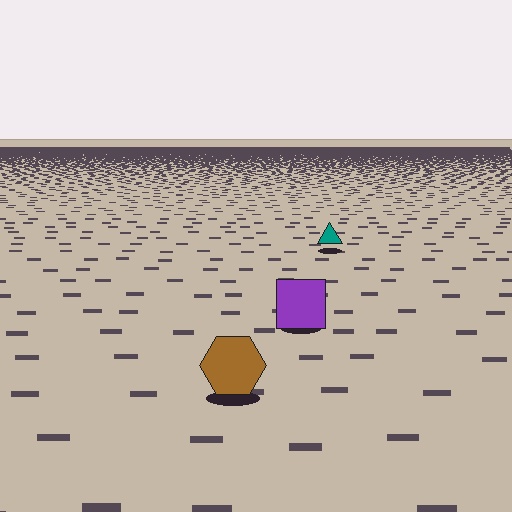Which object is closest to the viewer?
The brown hexagon is closest. The texture marks near it are larger and more spread out.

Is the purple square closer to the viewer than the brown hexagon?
No. The brown hexagon is closer — you can tell from the texture gradient: the ground texture is coarser near it.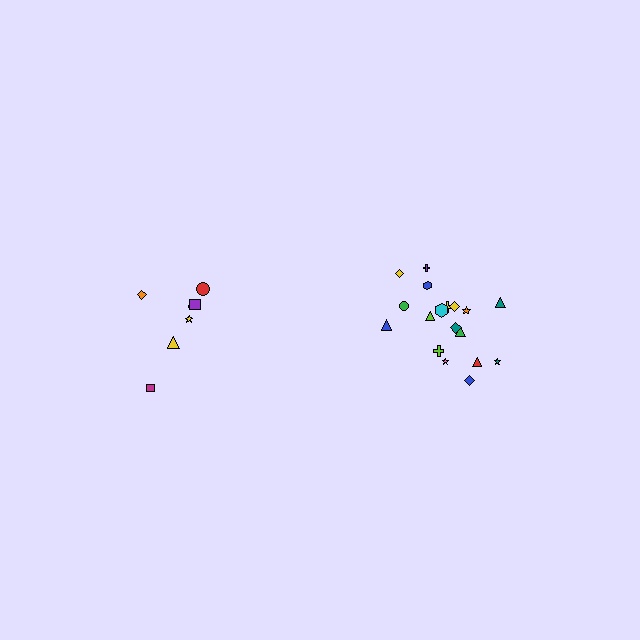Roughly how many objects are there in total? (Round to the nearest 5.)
Roughly 25 objects in total.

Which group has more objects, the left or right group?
The right group.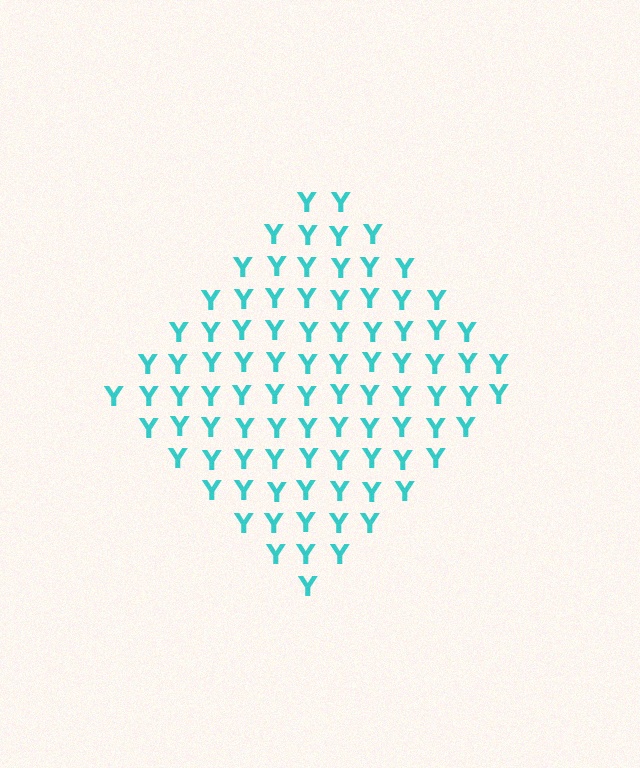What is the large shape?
The large shape is a diamond.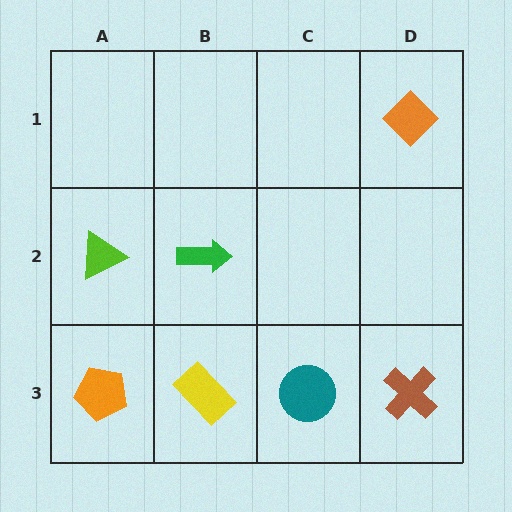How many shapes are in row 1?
1 shape.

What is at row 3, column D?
A brown cross.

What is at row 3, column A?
An orange pentagon.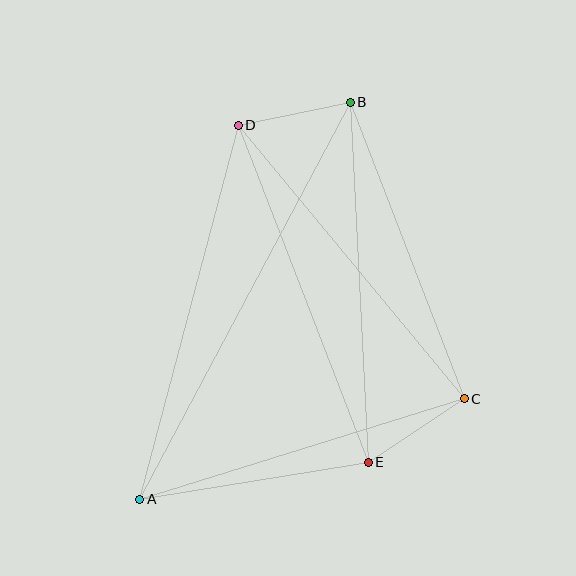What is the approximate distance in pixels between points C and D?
The distance between C and D is approximately 355 pixels.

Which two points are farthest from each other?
Points A and B are farthest from each other.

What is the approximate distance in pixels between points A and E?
The distance between A and E is approximately 231 pixels.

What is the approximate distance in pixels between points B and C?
The distance between B and C is approximately 318 pixels.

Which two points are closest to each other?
Points B and D are closest to each other.